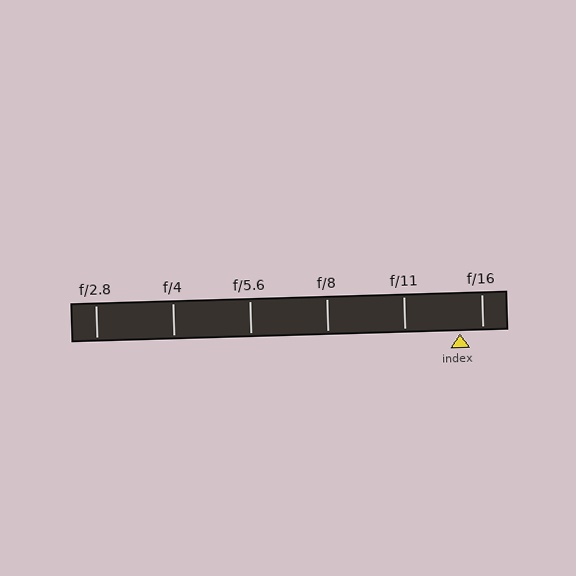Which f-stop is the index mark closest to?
The index mark is closest to f/16.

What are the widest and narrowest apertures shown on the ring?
The widest aperture shown is f/2.8 and the narrowest is f/16.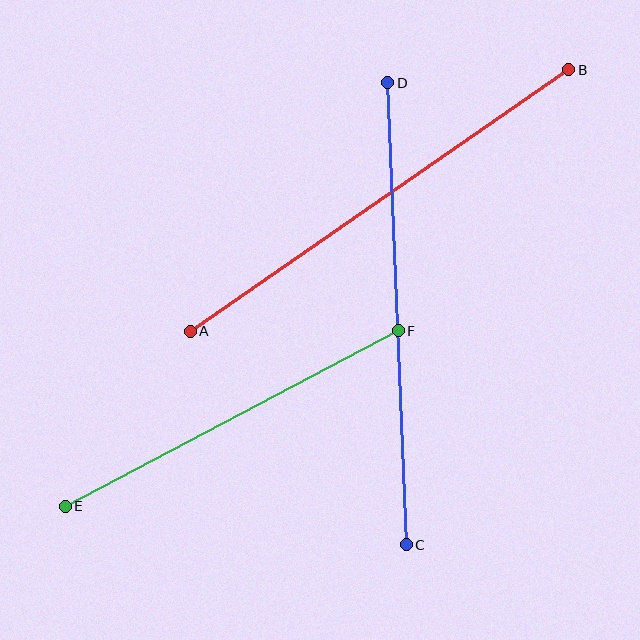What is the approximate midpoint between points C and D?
The midpoint is at approximately (397, 314) pixels.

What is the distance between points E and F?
The distance is approximately 376 pixels.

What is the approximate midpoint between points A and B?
The midpoint is at approximately (380, 201) pixels.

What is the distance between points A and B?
The distance is approximately 460 pixels.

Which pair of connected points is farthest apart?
Points C and D are farthest apart.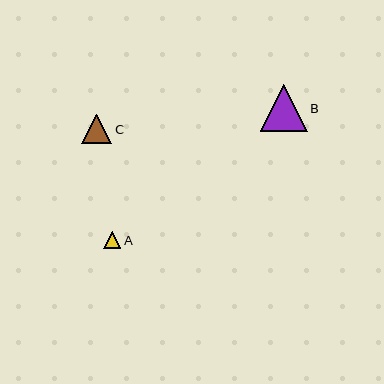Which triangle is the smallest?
Triangle A is the smallest with a size of approximately 17 pixels.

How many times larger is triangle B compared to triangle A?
Triangle B is approximately 2.7 times the size of triangle A.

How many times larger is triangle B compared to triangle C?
Triangle B is approximately 1.6 times the size of triangle C.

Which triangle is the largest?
Triangle B is the largest with a size of approximately 47 pixels.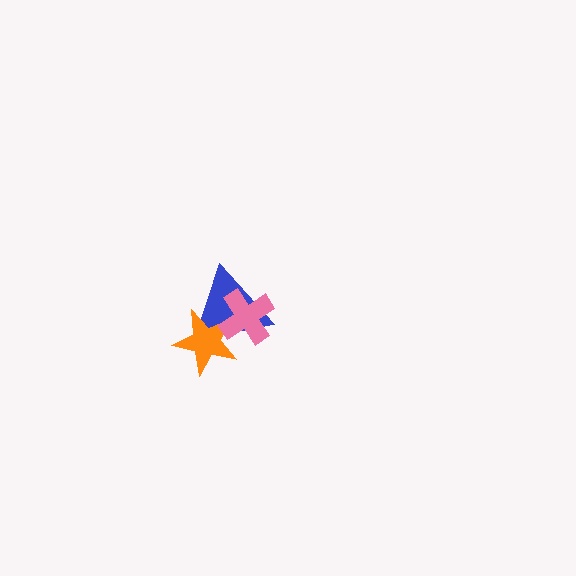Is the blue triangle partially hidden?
Yes, it is partially covered by another shape.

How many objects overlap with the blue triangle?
2 objects overlap with the blue triangle.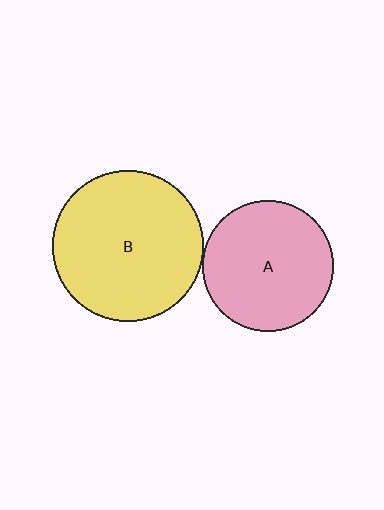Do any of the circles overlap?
No, none of the circles overlap.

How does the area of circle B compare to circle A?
Approximately 1.3 times.